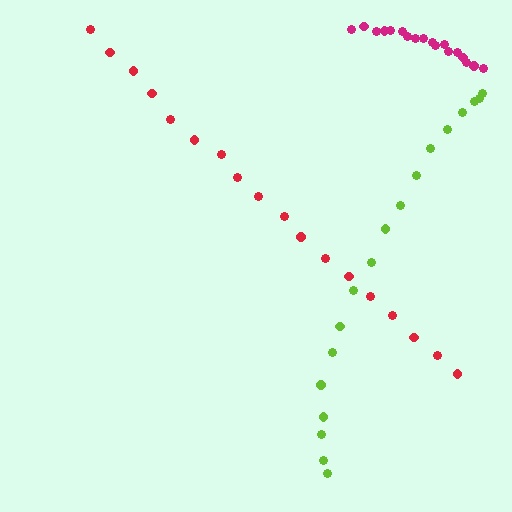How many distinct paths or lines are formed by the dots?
There are 3 distinct paths.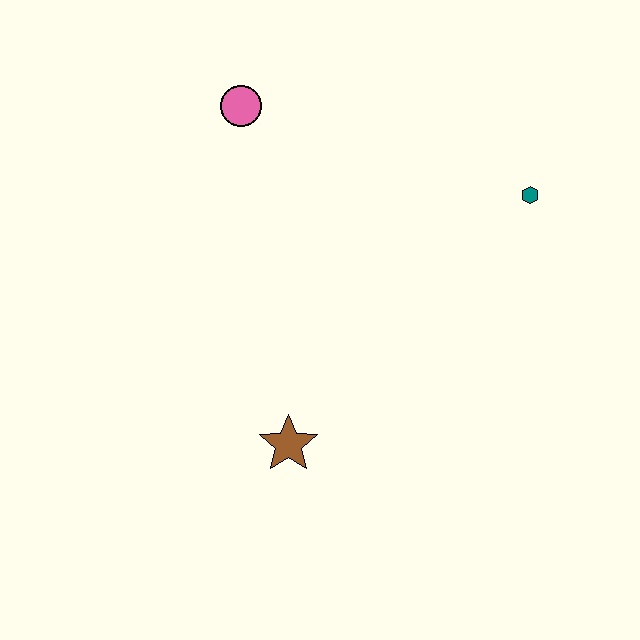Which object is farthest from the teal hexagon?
The brown star is farthest from the teal hexagon.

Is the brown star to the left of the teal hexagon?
Yes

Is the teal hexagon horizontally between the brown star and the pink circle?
No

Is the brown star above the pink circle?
No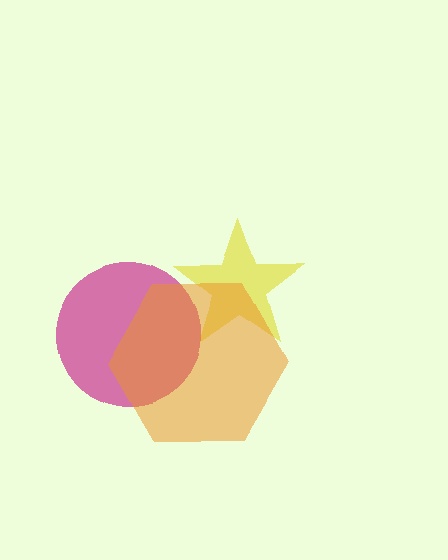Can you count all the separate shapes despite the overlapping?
Yes, there are 3 separate shapes.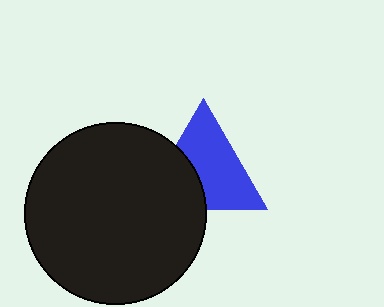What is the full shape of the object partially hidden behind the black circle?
The partially hidden object is a blue triangle.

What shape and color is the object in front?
The object in front is a black circle.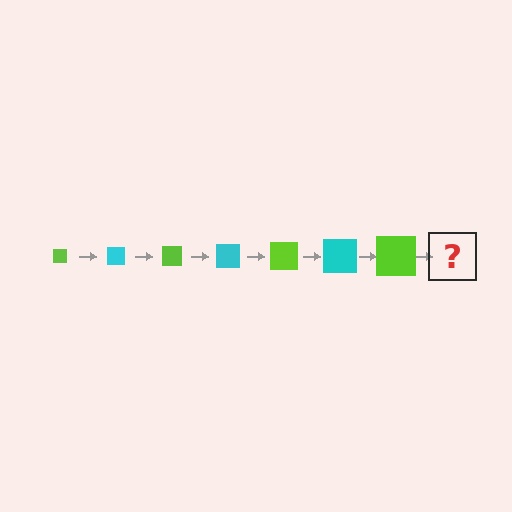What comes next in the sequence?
The next element should be a cyan square, larger than the previous one.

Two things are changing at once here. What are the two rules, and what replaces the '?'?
The two rules are that the square grows larger each step and the color cycles through lime and cyan. The '?' should be a cyan square, larger than the previous one.